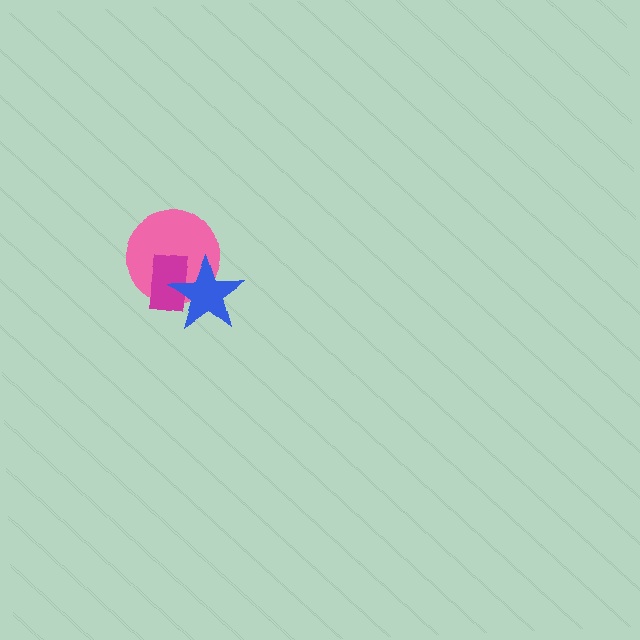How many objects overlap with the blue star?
2 objects overlap with the blue star.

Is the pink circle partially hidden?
Yes, it is partially covered by another shape.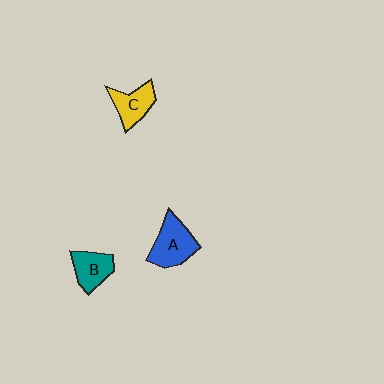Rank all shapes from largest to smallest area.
From largest to smallest: A (blue), B (teal), C (yellow).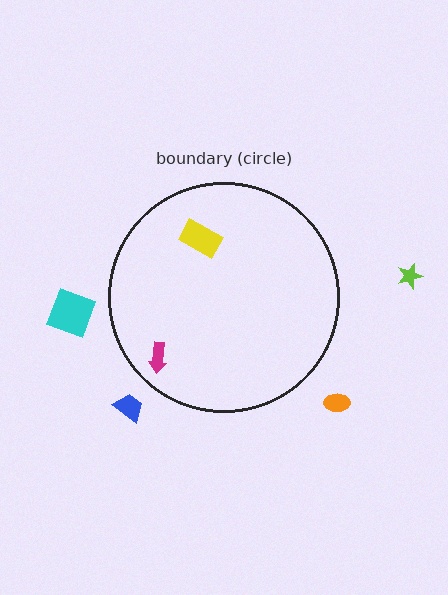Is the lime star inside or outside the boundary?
Outside.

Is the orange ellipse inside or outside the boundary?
Outside.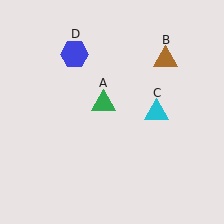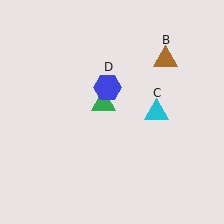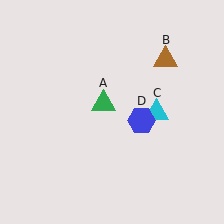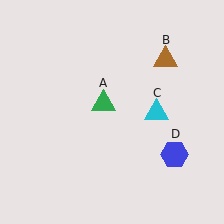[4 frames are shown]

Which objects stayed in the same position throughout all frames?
Green triangle (object A) and brown triangle (object B) and cyan triangle (object C) remained stationary.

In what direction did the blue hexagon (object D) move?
The blue hexagon (object D) moved down and to the right.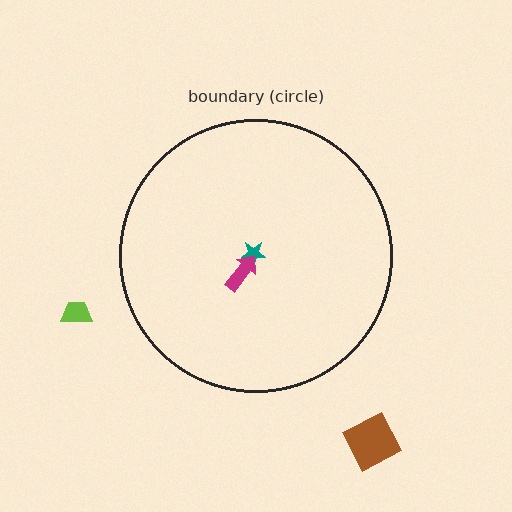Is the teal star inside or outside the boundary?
Inside.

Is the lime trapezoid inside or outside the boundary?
Outside.